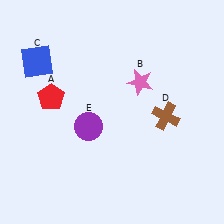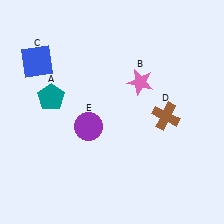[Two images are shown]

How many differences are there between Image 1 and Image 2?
There is 1 difference between the two images.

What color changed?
The pentagon (A) changed from red in Image 1 to teal in Image 2.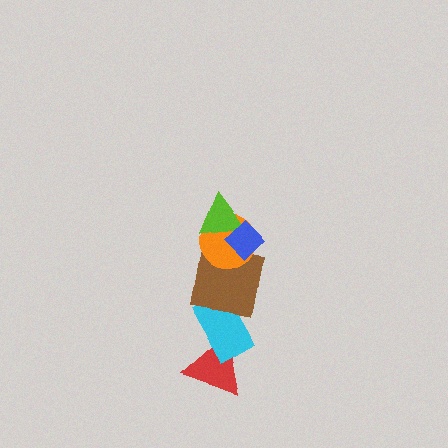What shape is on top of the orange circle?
The lime triangle is on top of the orange circle.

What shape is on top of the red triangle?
The cyan rectangle is on top of the red triangle.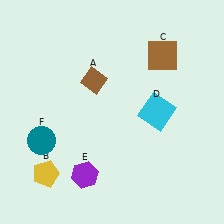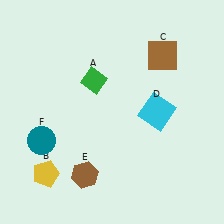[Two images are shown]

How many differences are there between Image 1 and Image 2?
There are 2 differences between the two images.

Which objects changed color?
A changed from brown to green. E changed from purple to brown.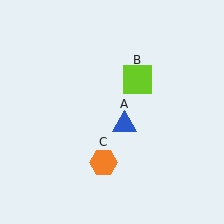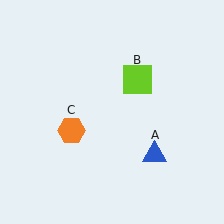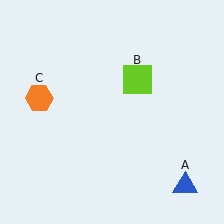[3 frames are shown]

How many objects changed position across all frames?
2 objects changed position: blue triangle (object A), orange hexagon (object C).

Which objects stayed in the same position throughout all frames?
Lime square (object B) remained stationary.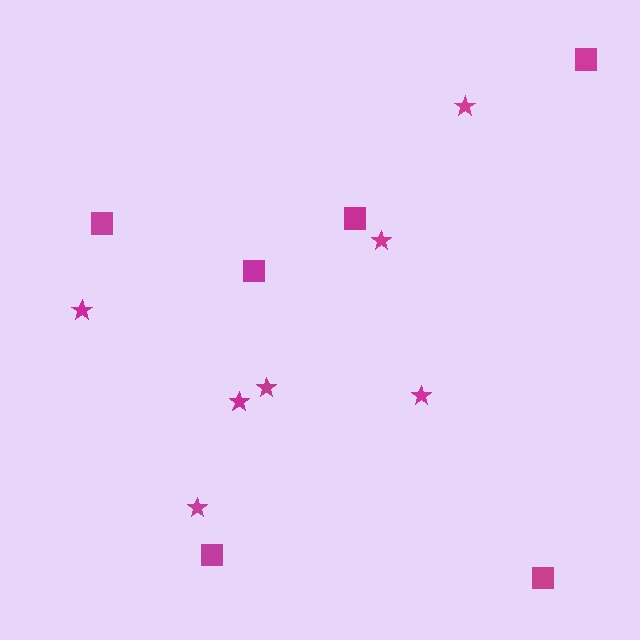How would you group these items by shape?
There are 2 groups: one group of squares (6) and one group of stars (7).